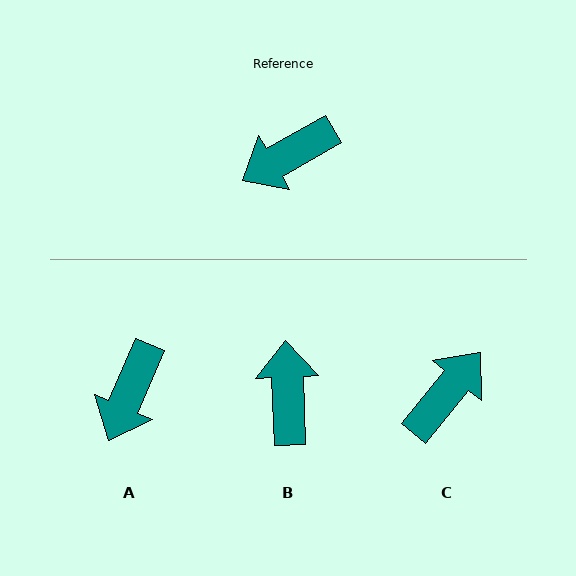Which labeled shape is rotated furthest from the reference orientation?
C, about 159 degrees away.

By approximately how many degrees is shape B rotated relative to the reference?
Approximately 117 degrees clockwise.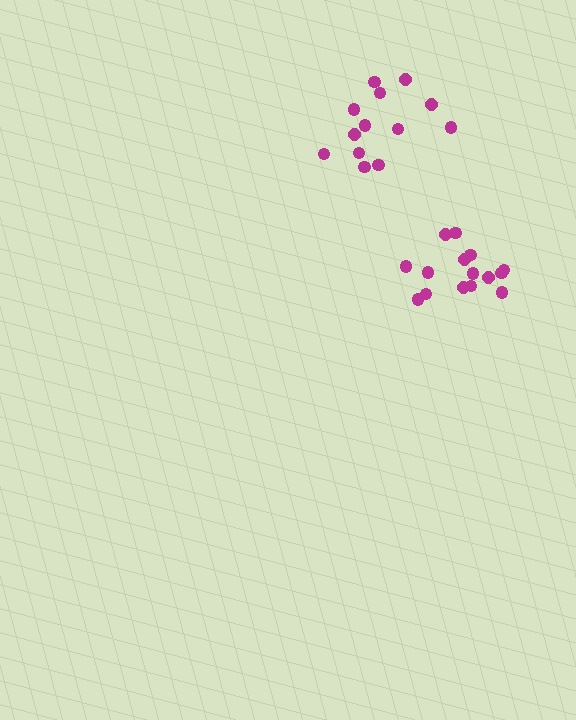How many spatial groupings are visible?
There are 2 spatial groupings.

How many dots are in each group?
Group 1: 15 dots, Group 2: 13 dots (28 total).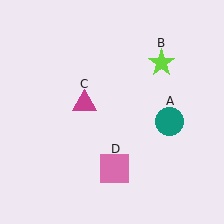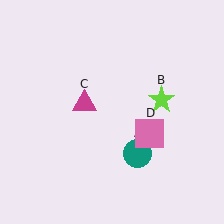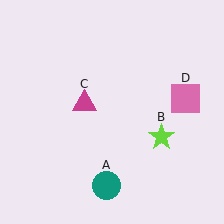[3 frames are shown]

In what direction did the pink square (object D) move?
The pink square (object D) moved up and to the right.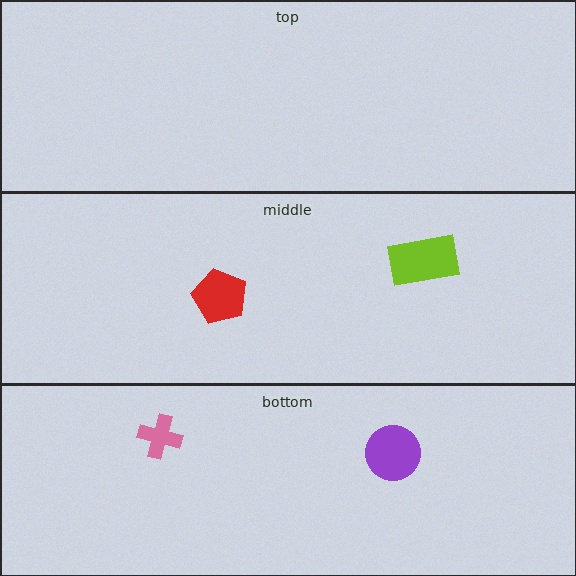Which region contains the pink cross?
The bottom region.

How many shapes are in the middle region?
2.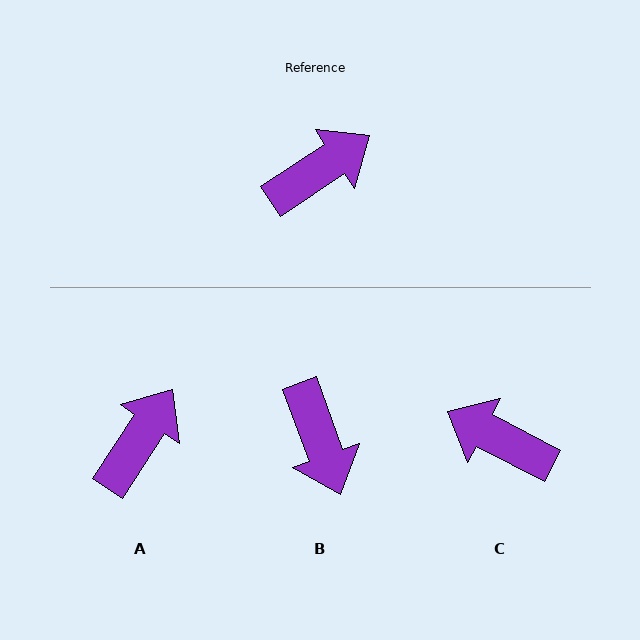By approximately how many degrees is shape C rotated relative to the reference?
Approximately 119 degrees counter-clockwise.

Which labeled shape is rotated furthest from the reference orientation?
C, about 119 degrees away.